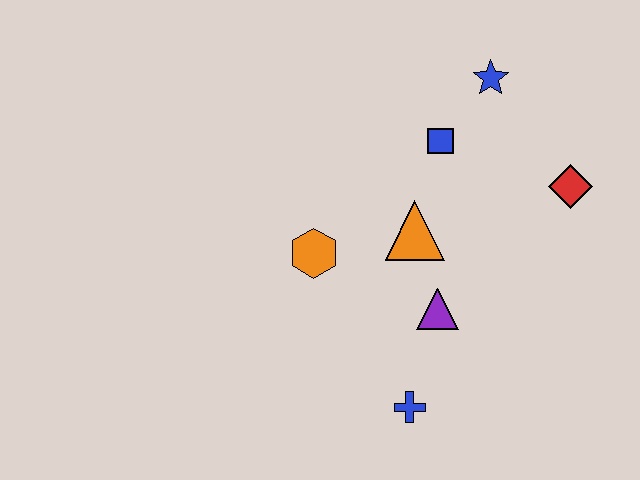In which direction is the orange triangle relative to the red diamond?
The orange triangle is to the left of the red diamond.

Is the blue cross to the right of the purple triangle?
No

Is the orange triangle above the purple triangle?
Yes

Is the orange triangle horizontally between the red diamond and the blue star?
No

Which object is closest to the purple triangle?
The orange triangle is closest to the purple triangle.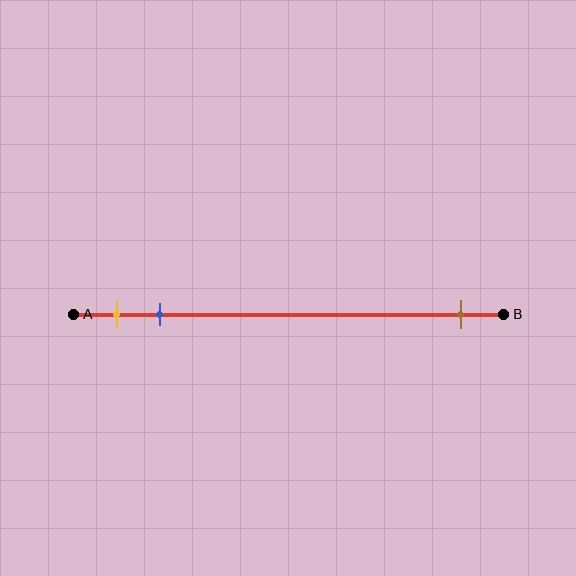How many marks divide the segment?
There are 3 marks dividing the segment.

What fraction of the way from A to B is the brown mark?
The brown mark is approximately 90% (0.9) of the way from A to B.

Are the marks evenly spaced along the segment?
No, the marks are not evenly spaced.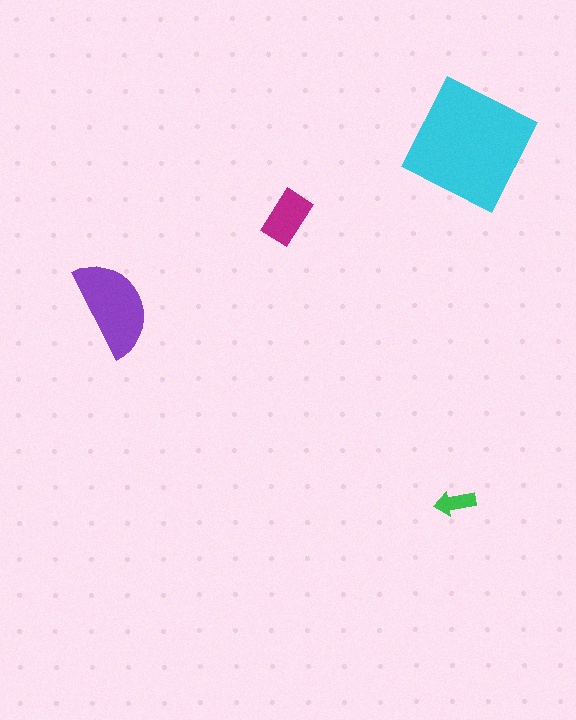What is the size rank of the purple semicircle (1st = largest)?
2nd.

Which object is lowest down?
The green arrow is bottommost.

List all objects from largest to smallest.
The cyan square, the purple semicircle, the magenta rectangle, the green arrow.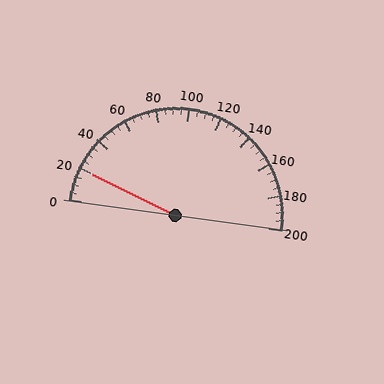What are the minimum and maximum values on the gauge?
The gauge ranges from 0 to 200.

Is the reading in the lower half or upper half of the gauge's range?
The reading is in the lower half of the range (0 to 200).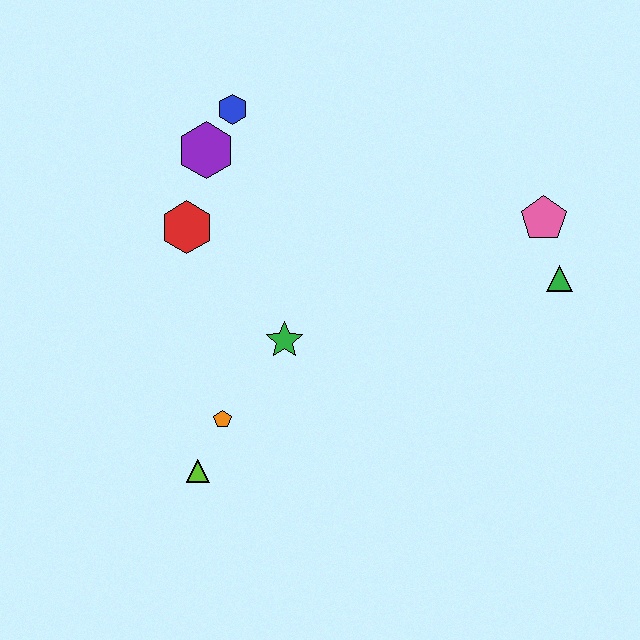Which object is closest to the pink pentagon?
The green triangle is closest to the pink pentagon.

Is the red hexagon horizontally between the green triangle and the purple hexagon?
No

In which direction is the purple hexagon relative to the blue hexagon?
The purple hexagon is below the blue hexagon.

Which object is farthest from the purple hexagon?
The green triangle is farthest from the purple hexagon.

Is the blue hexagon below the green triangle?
No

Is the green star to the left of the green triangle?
Yes